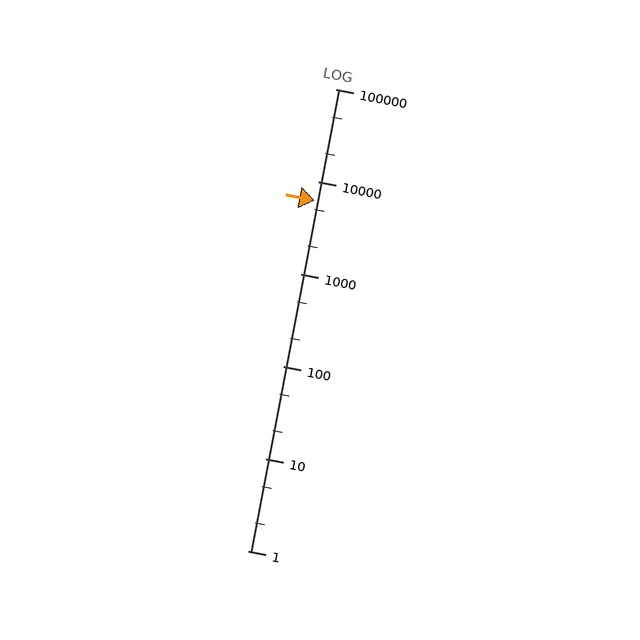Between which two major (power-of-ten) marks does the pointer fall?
The pointer is between 1000 and 10000.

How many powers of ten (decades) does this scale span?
The scale spans 5 decades, from 1 to 100000.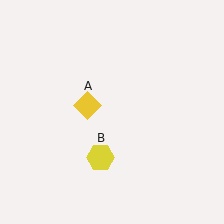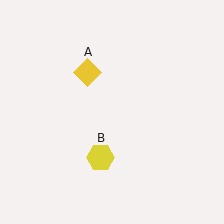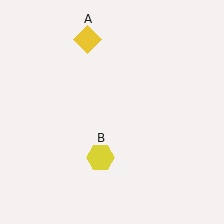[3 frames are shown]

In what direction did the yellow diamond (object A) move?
The yellow diamond (object A) moved up.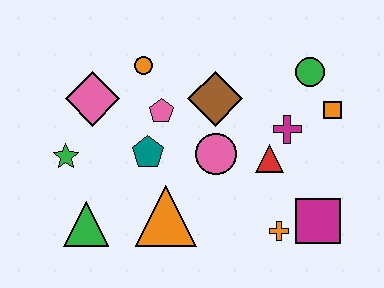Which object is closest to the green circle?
The orange square is closest to the green circle.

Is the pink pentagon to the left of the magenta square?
Yes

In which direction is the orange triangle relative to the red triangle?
The orange triangle is to the left of the red triangle.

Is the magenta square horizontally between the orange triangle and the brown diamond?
No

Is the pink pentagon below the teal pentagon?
No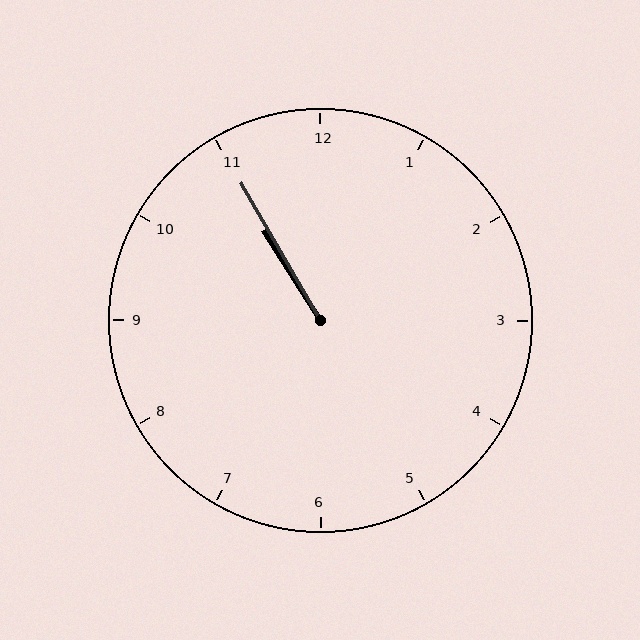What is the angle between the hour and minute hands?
Approximately 2 degrees.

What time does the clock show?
10:55.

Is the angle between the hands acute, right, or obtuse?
It is acute.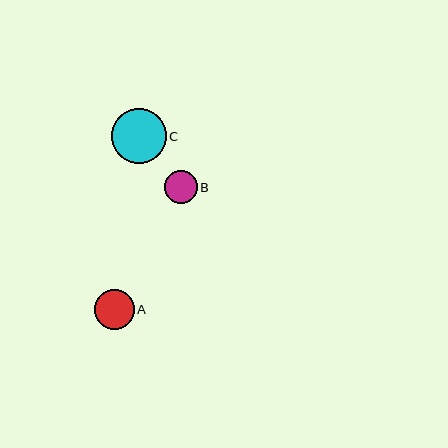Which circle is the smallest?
Circle B is the smallest with a size of approximately 33 pixels.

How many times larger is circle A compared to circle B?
Circle A is approximately 1.2 times the size of circle B.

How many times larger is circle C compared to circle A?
Circle C is approximately 1.4 times the size of circle A.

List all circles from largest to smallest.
From largest to smallest: C, A, B.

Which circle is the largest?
Circle C is the largest with a size of approximately 55 pixels.